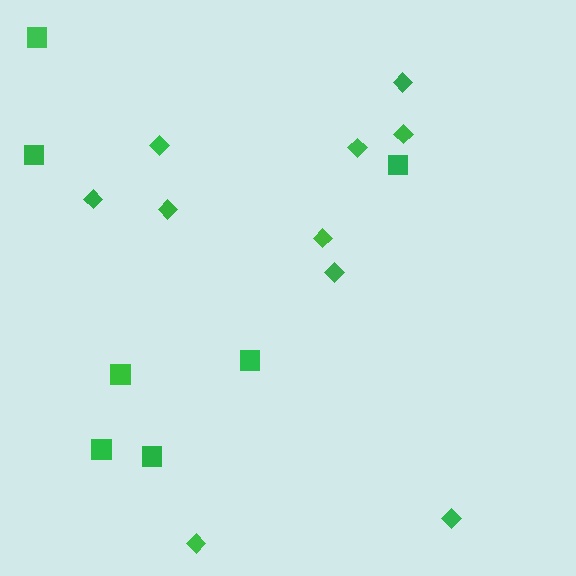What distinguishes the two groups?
There are 2 groups: one group of squares (7) and one group of diamonds (10).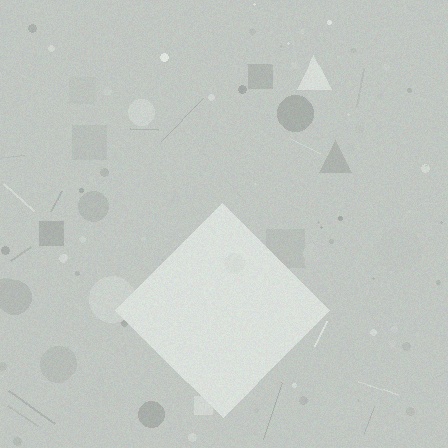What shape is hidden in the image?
A diamond is hidden in the image.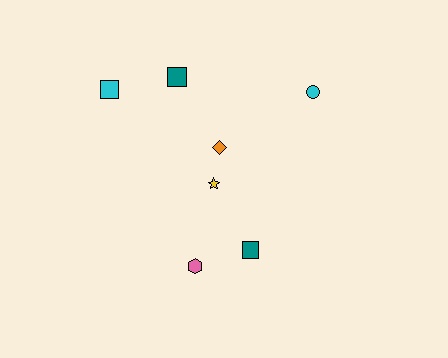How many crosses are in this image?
There are no crosses.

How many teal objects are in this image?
There are 2 teal objects.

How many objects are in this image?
There are 7 objects.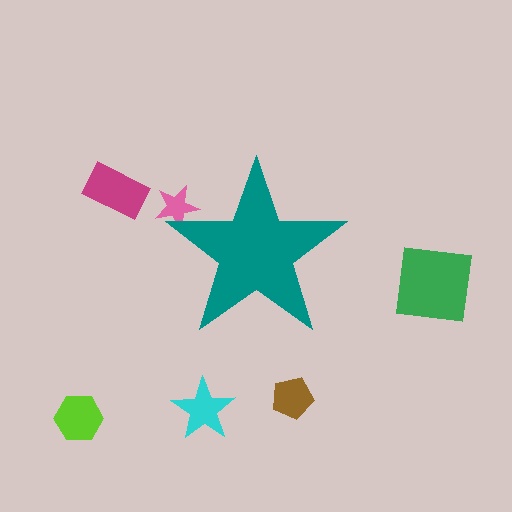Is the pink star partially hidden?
Yes, the pink star is partially hidden behind the teal star.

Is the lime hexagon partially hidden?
No, the lime hexagon is fully visible.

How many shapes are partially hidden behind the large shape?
1 shape is partially hidden.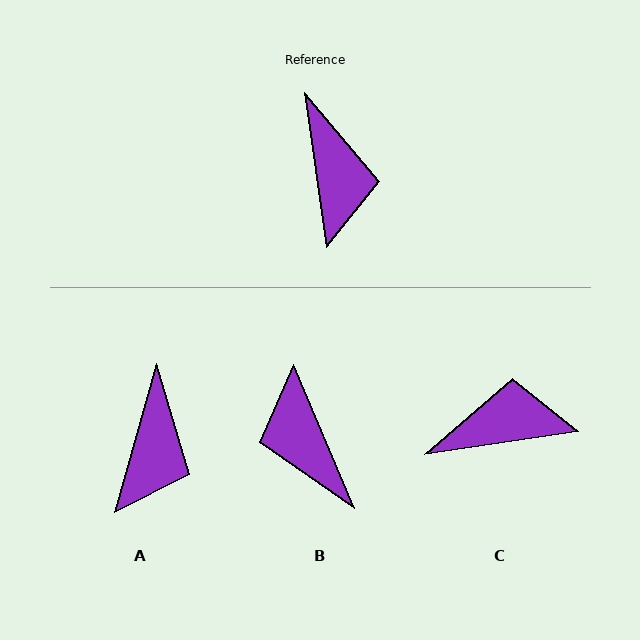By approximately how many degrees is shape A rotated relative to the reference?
Approximately 24 degrees clockwise.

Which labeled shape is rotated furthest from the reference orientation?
B, about 165 degrees away.